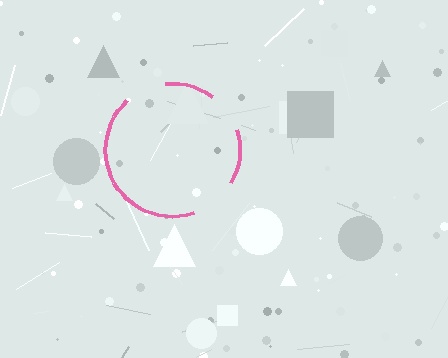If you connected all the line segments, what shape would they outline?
They would outline a circle.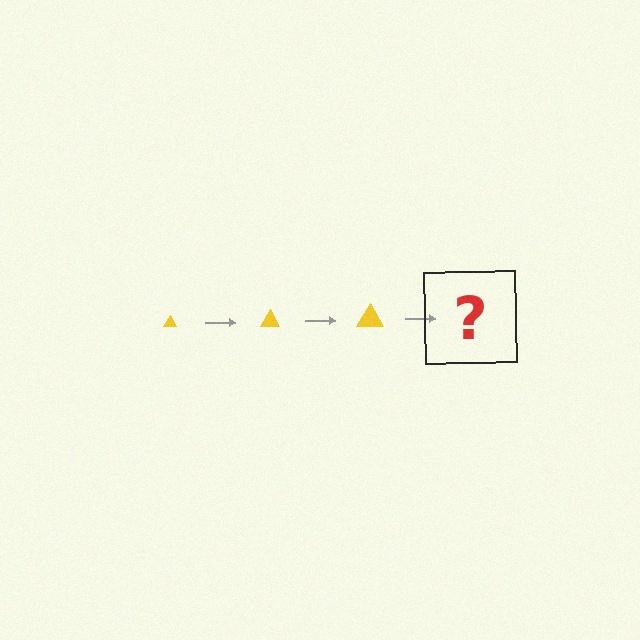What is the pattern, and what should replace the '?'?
The pattern is that the triangle gets progressively larger each step. The '?' should be a yellow triangle, larger than the previous one.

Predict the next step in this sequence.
The next step is a yellow triangle, larger than the previous one.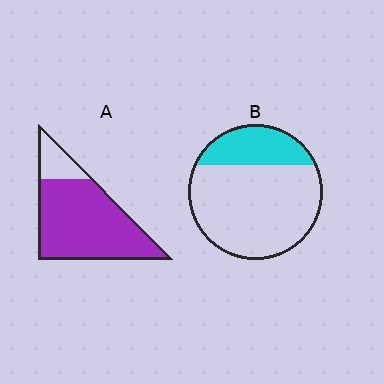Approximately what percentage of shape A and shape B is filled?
A is approximately 85% and B is approximately 25%.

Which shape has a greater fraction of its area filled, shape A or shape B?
Shape A.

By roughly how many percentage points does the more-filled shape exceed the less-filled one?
By roughly 60 percentage points (A over B).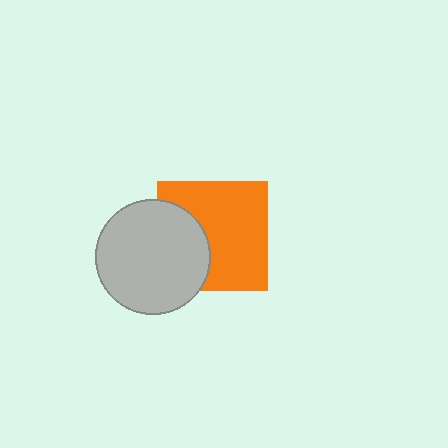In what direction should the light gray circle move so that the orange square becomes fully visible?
The light gray circle should move left. That is the shortest direction to clear the overlap and leave the orange square fully visible.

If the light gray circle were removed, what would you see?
You would see the complete orange square.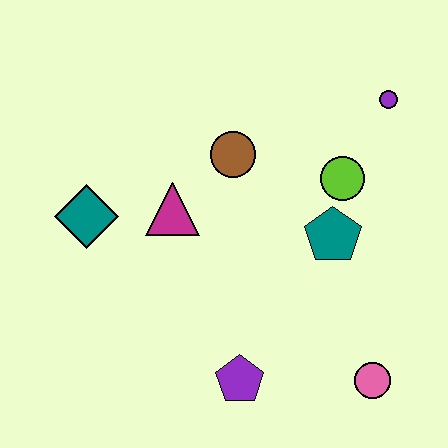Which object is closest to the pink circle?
The purple pentagon is closest to the pink circle.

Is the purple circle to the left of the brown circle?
No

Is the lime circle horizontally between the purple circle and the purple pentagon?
Yes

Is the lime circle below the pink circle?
No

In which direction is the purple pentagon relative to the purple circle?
The purple pentagon is below the purple circle.